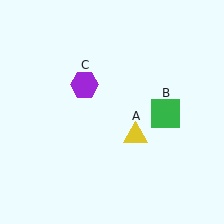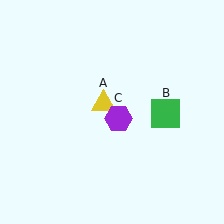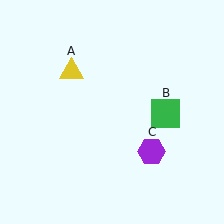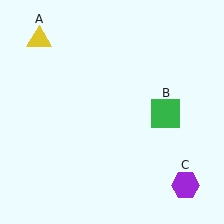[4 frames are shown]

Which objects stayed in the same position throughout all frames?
Green square (object B) remained stationary.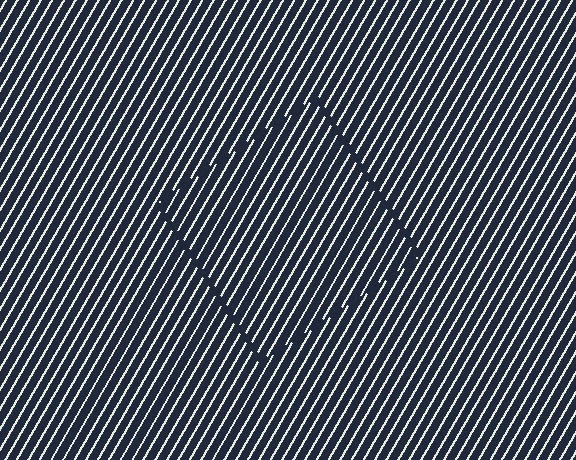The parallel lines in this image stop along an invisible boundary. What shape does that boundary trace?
An illusory square. The interior of the shape contains the same grating, shifted by half a period — the contour is defined by the phase discontinuity where line-ends from the inner and outer gratings abut.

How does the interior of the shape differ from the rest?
The interior of the shape contains the same grating, shifted by half a period — the contour is defined by the phase discontinuity where line-ends from the inner and outer gratings abut.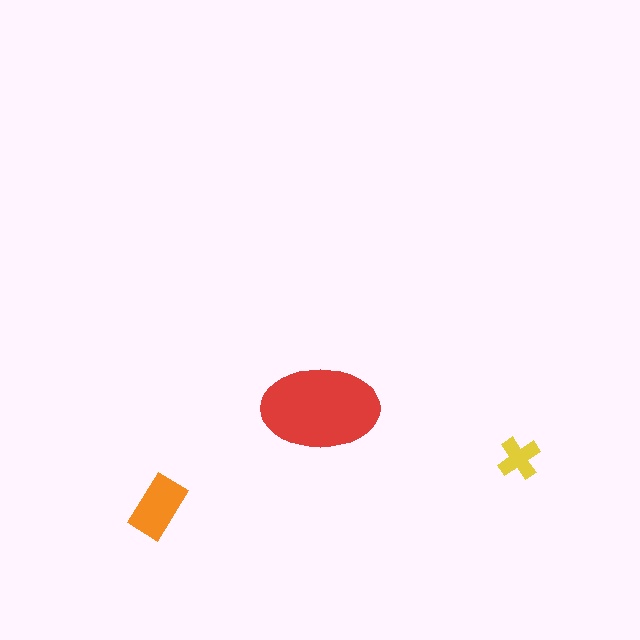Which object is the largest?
The red ellipse.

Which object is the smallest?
The yellow cross.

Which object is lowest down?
The orange rectangle is bottommost.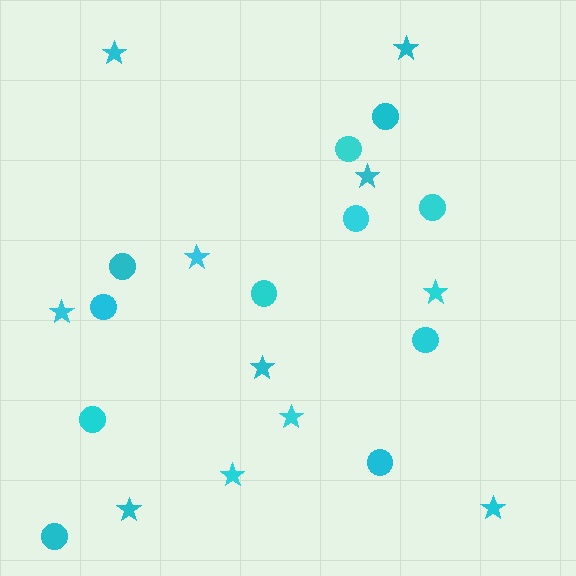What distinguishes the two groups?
There are 2 groups: one group of circles (11) and one group of stars (11).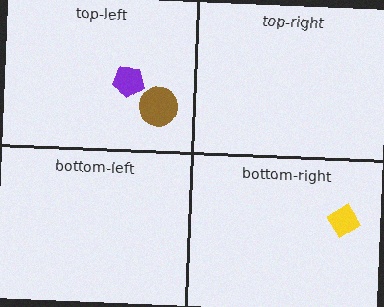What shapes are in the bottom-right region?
The yellow diamond.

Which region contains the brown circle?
The top-left region.